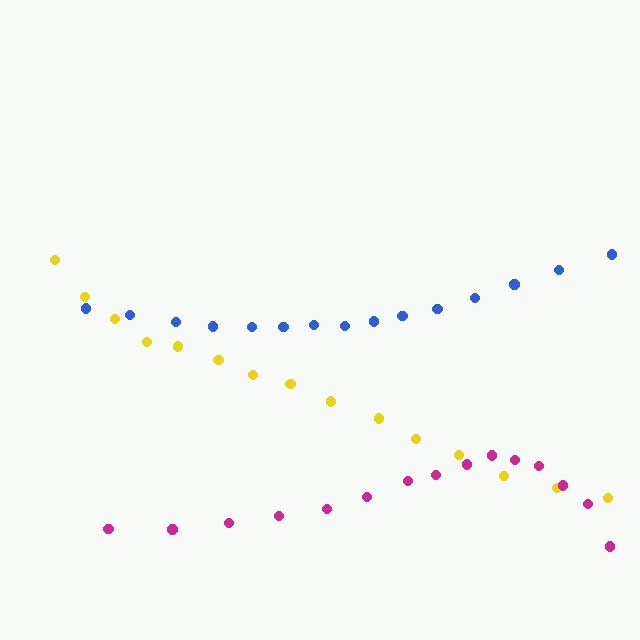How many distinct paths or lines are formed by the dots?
There are 3 distinct paths.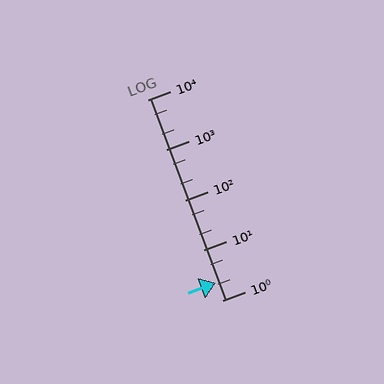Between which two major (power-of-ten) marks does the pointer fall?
The pointer is between 1 and 10.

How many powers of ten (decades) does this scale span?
The scale spans 4 decades, from 1 to 10000.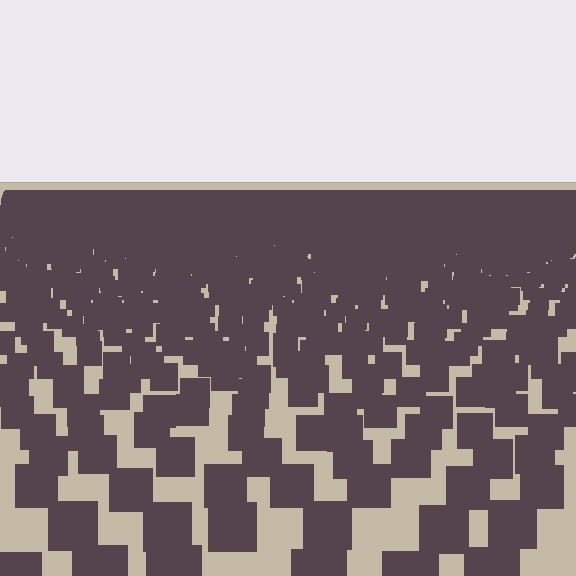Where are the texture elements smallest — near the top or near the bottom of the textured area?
Near the top.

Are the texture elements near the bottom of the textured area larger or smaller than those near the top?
Larger. Near the bottom, elements are closer to the viewer and appear at a bigger on-screen size.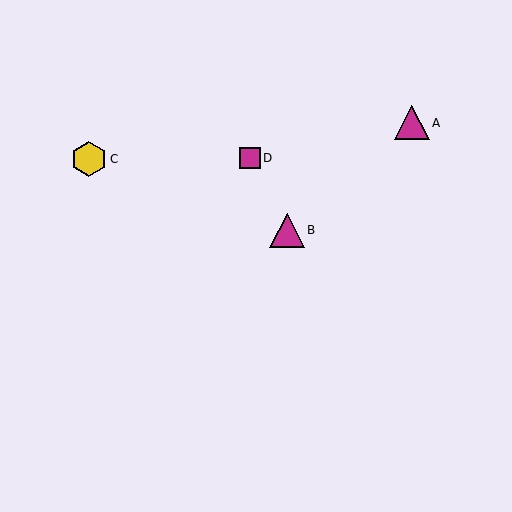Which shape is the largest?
The yellow hexagon (labeled C) is the largest.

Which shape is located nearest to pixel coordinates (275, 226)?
The magenta triangle (labeled B) at (287, 230) is nearest to that location.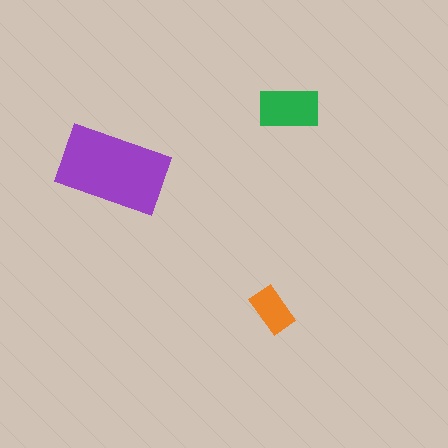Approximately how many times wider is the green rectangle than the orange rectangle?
About 1.5 times wider.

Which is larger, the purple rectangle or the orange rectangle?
The purple one.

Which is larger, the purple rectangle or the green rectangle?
The purple one.